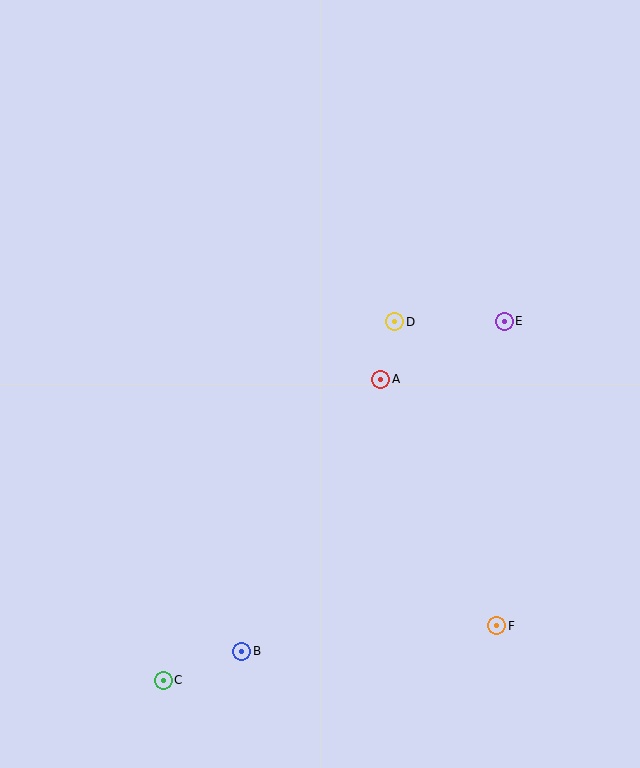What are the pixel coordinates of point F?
Point F is at (497, 626).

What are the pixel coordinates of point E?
Point E is at (504, 321).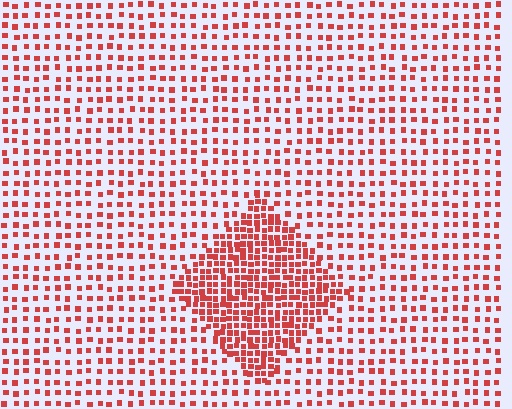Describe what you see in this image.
The image contains small red elements arranged at two different densities. A diamond-shaped region is visible where the elements are more densely packed than the surrounding area.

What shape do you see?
I see a diamond.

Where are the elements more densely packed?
The elements are more densely packed inside the diamond boundary.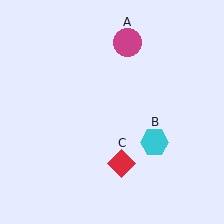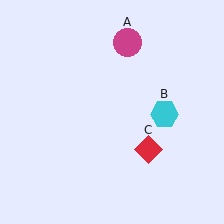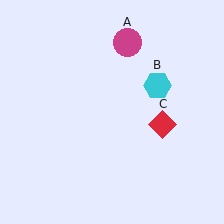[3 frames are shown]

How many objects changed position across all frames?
2 objects changed position: cyan hexagon (object B), red diamond (object C).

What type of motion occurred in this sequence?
The cyan hexagon (object B), red diamond (object C) rotated counterclockwise around the center of the scene.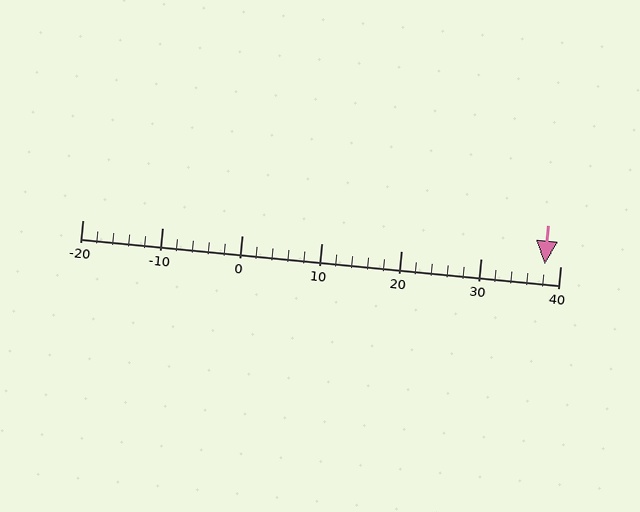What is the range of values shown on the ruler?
The ruler shows values from -20 to 40.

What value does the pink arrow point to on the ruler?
The pink arrow points to approximately 38.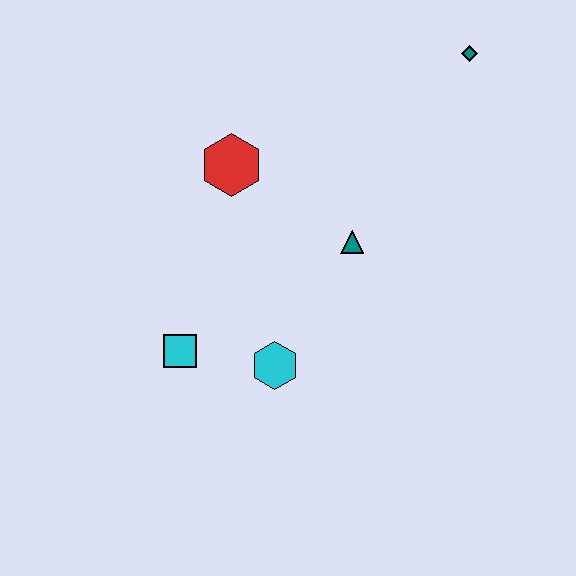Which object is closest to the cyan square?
The cyan hexagon is closest to the cyan square.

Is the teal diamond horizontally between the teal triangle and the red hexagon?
No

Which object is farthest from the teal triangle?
The teal diamond is farthest from the teal triangle.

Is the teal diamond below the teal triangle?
No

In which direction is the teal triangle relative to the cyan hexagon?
The teal triangle is above the cyan hexagon.